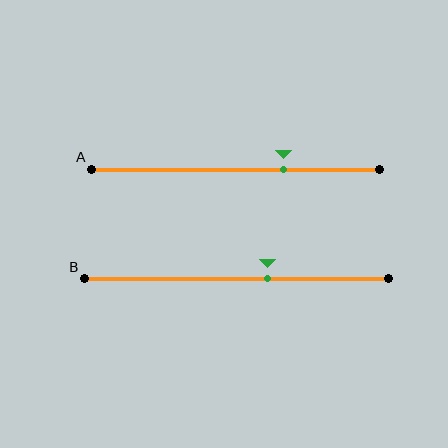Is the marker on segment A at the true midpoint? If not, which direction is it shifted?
No, the marker on segment A is shifted to the right by about 17% of the segment length.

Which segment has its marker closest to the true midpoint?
Segment B has its marker closest to the true midpoint.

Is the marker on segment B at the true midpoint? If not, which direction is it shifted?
No, the marker on segment B is shifted to the right by about 10% of the segment length.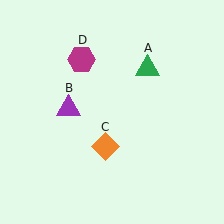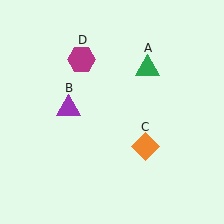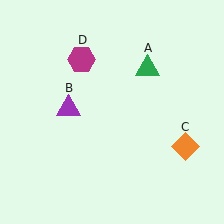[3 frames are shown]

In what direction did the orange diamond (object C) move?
The orange diamond (object C) moved right.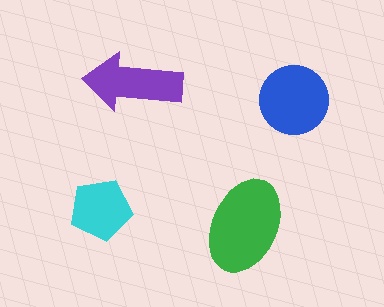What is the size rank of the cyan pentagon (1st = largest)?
4th.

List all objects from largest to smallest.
The green ellipse, the blue circle, the purple arrow, the cyan pentagon.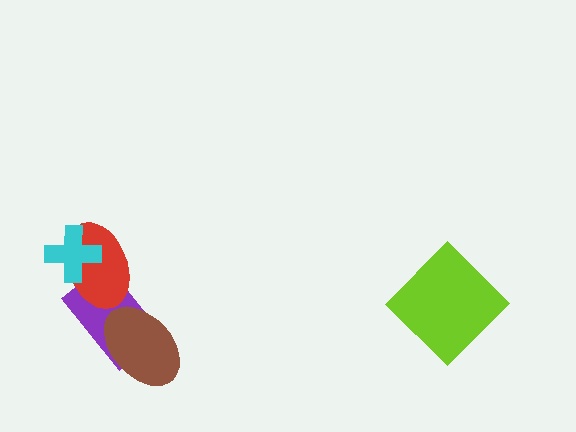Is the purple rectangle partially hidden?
Yes, it is partially covered by another shape.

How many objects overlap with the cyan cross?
1 object overlaps with the cyan cross.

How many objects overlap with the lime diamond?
0 objects overlap with the lime diamond.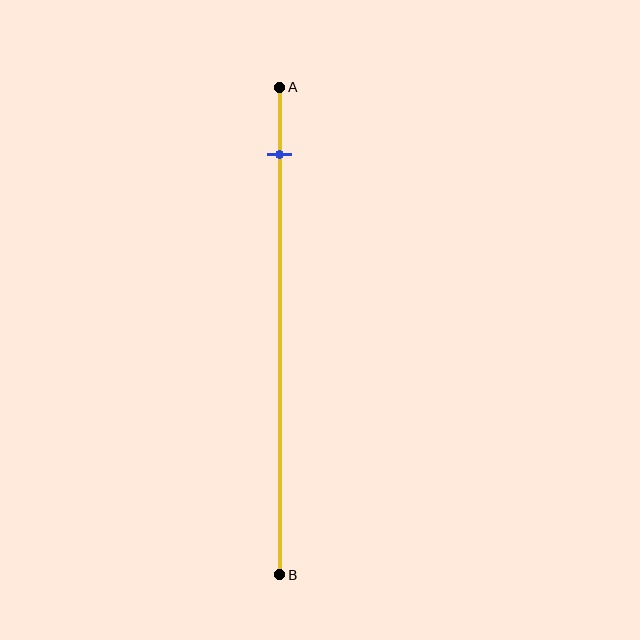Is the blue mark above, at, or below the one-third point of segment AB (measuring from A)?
The blue mark is above the one-third point of segment AB.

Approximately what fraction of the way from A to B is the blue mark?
The blue mark is approximately 15% of the way from A to B.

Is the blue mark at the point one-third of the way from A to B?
No, the mark is at about 15% from A, not at the 33% one-third point.